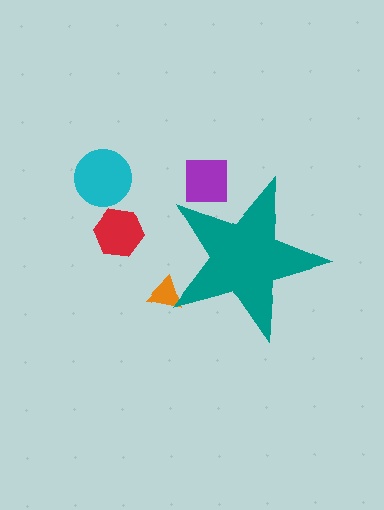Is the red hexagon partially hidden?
No, the red hexagon is fully visible.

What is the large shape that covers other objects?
A teal star.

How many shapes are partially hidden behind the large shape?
2 shapes are partially hidden.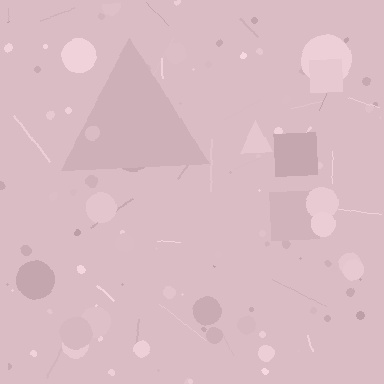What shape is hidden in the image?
A triangle is hidden in the image.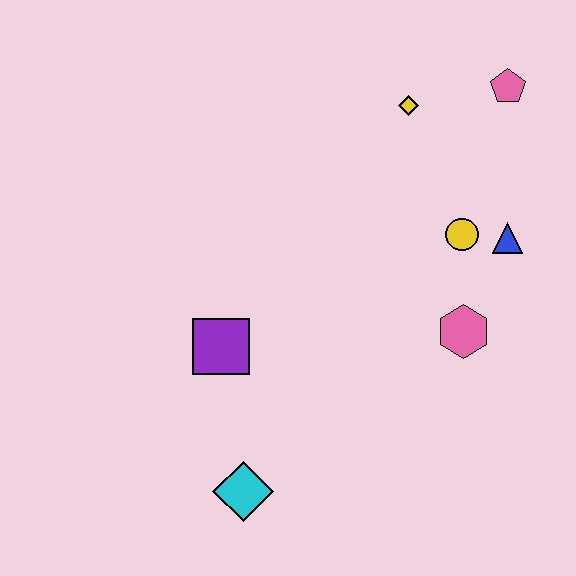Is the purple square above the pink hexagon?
No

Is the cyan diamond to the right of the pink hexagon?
No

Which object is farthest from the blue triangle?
The cyan diamond is farthest from the blue triangle.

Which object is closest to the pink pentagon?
The yellow diamond is closest to the pink pentagon.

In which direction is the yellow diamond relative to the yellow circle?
The yellow diamond is above the yellow circle.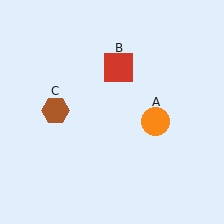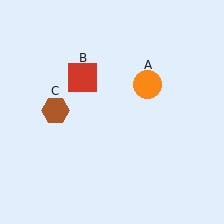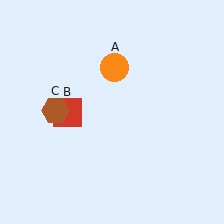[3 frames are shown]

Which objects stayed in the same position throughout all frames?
Brown hexagon (object C) remained stationary.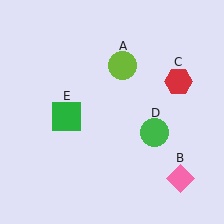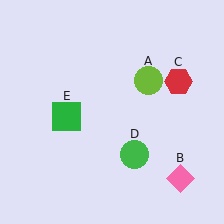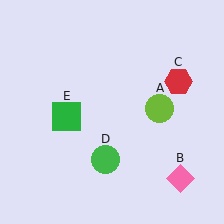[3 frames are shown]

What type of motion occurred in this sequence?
The lime circle (object A), green circle (object D) rotated clockwise around the center of the scene.